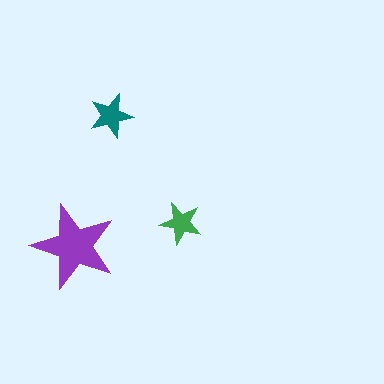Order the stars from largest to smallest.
the purple one, the teal one, the green one.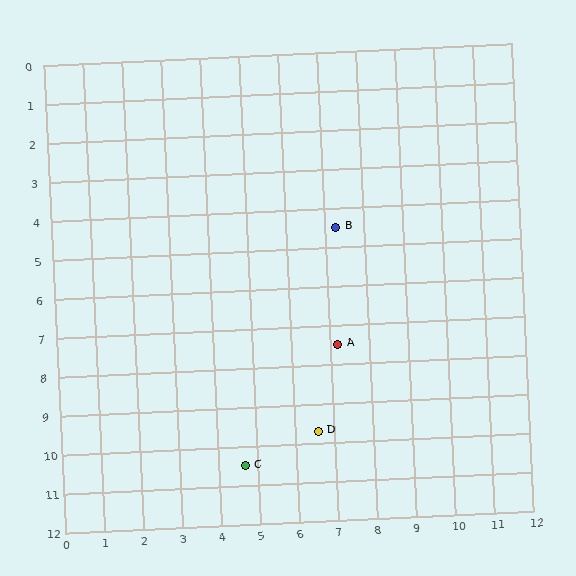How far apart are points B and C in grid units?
Points B and C are about 6.5 grid units apart.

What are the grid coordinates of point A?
Point A is at approximately (7.2, 7.5).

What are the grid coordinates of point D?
Point D is at approximately (6.6, 9.7).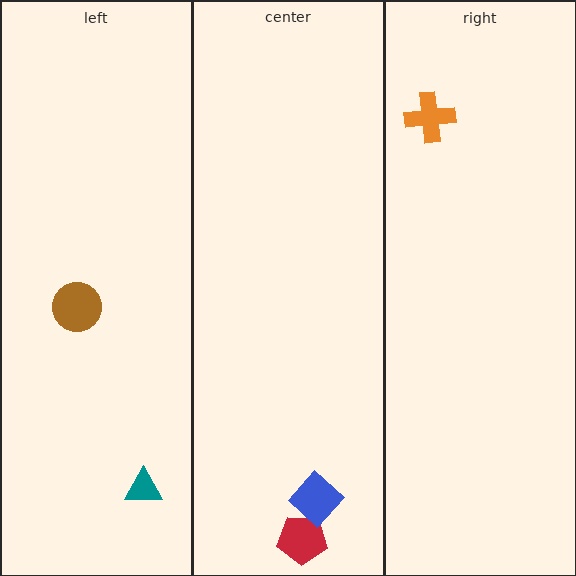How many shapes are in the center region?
2.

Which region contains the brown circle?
The left region.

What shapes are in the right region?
The orange cross.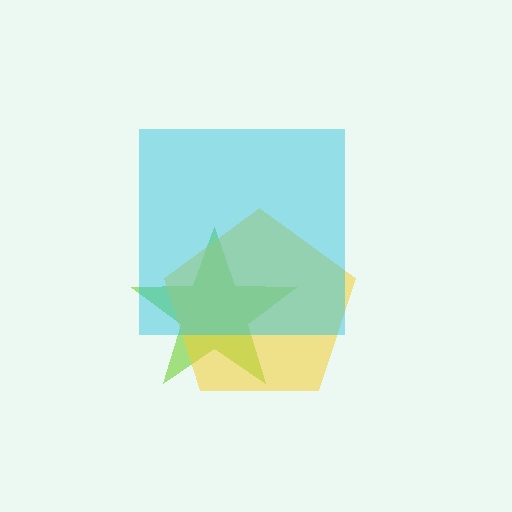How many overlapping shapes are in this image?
There are 3 overlapping shapes in the image.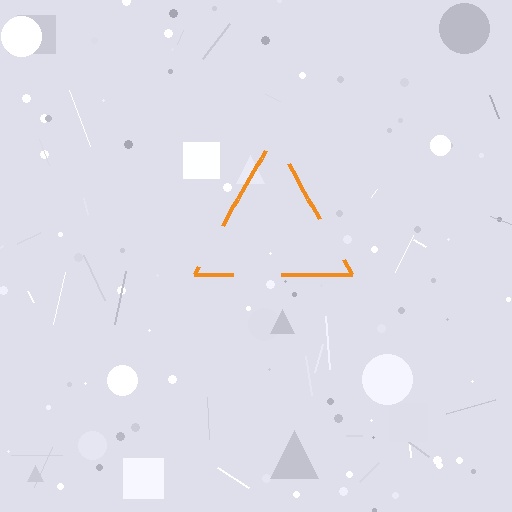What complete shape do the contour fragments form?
The contour fragments form a triangle.